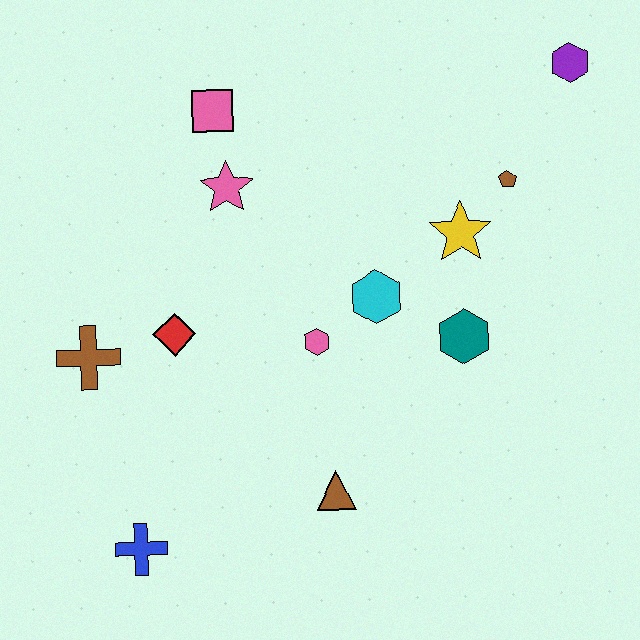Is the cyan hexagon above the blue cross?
Yes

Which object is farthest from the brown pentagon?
The blue cross is farthest from the brown pentagon.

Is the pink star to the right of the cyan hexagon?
No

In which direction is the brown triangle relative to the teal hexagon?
The brown triangle is below the teal hexagon.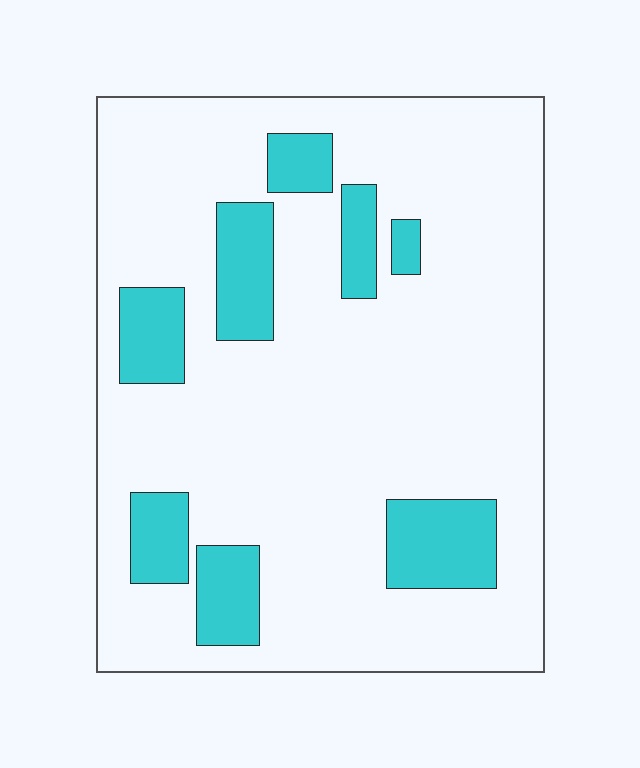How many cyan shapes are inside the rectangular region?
8.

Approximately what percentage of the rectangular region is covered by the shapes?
Approximately 20%.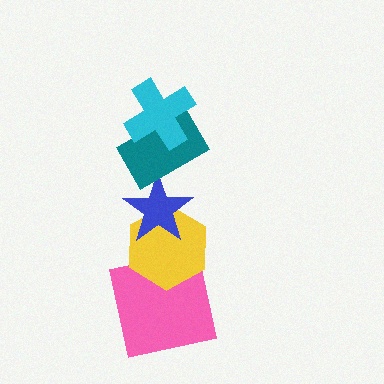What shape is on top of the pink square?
The yellow hexagon is on top of the pink square.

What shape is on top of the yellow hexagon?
The blue star is on top of the yellow hexagon.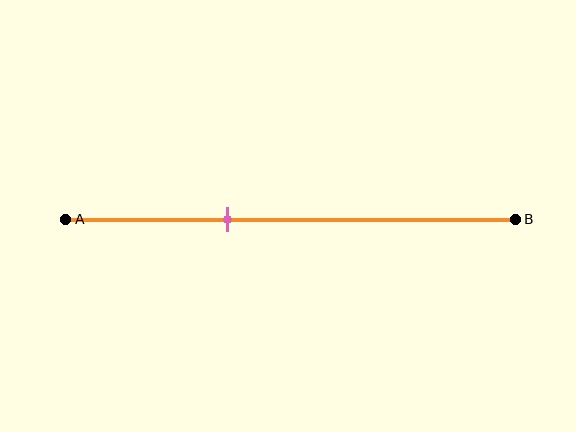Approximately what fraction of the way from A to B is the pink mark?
The pink mark is approximately 35% of the way from A to B.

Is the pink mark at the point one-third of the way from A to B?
Yes, the mark is approximately at the one-third point.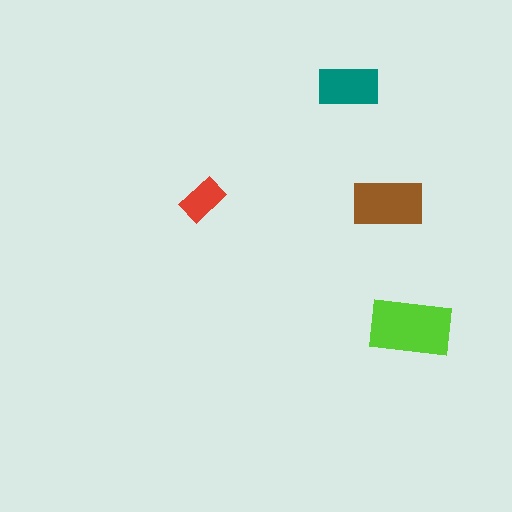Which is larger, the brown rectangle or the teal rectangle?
The brown one.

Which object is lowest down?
The lime rectangle is bottommost.